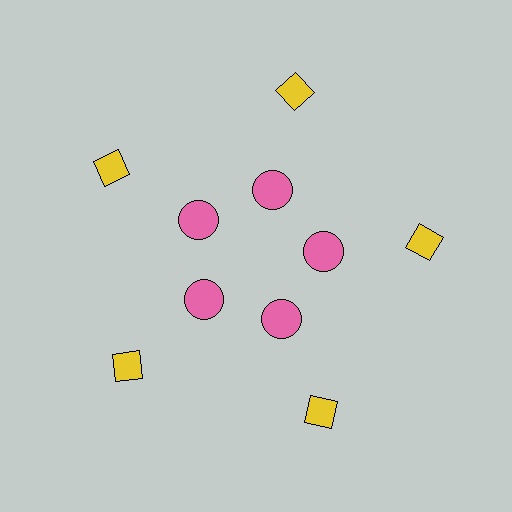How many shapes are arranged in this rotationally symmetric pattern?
There are 10 shapes, arranged in 5 groups of 2.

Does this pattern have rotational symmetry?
Yes, this pattern has 5-fold rotational symmetry. It looks the same after rotating 72 degrees around the center.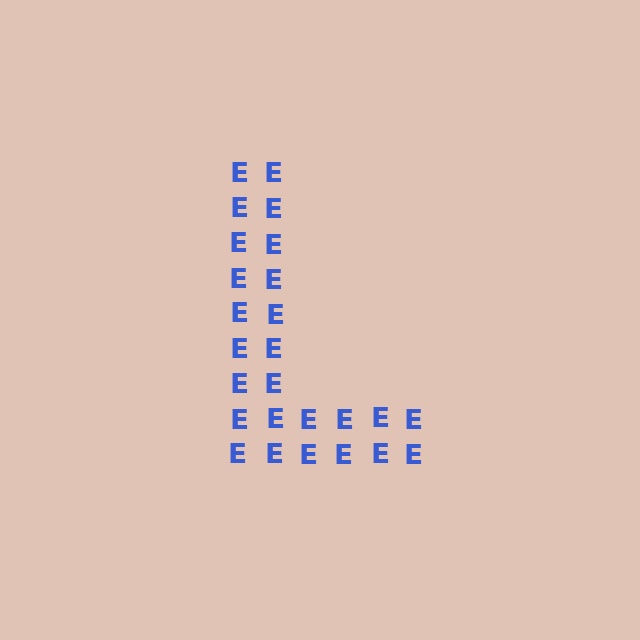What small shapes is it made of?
It is made of small letter E's.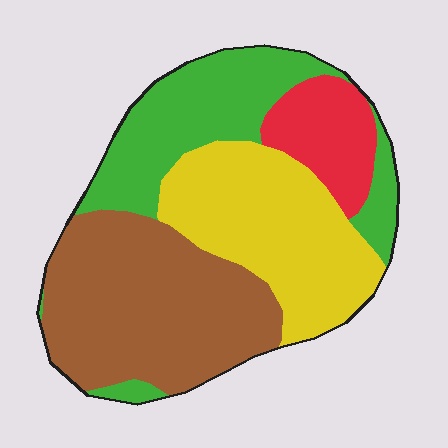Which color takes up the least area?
Red, at roughly 10%.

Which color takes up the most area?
Brown, at roughly 35%.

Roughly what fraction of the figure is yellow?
Yellow takes up about one quarter (1/4) of the figure.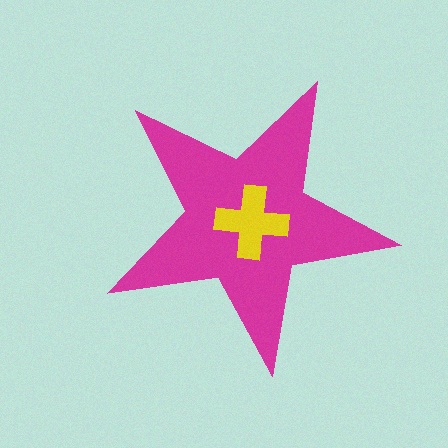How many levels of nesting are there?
2.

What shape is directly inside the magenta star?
The yellow cross.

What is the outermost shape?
The magenta star.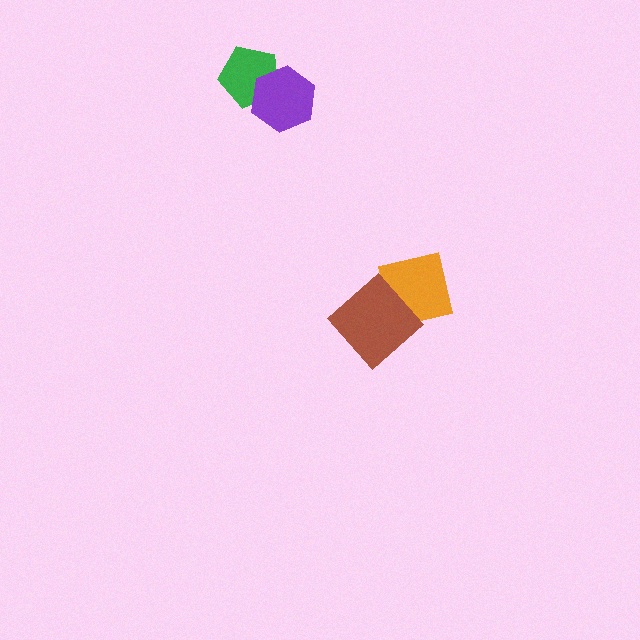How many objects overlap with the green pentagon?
1 object overlaps with the green pentagon.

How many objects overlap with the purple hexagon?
1 object overlaps with the purple hexagon.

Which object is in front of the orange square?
The brown diamond is in front of the orange square.